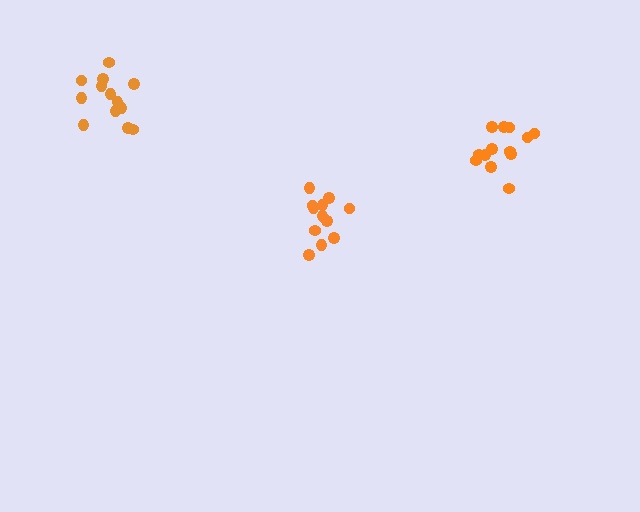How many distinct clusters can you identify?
There are 3 distinct clusters.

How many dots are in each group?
Group 1: 12 dots, Group 2: 13 dots, Group 3: 13 dots (38 total).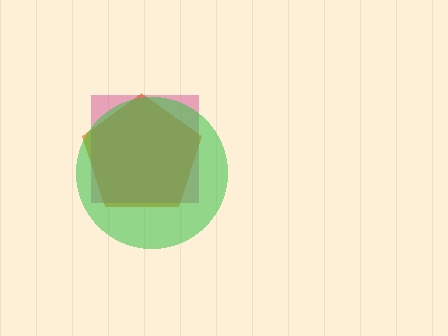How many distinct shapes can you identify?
There are 3 distinct shapes: an orange pentagon, a magenta square, a green circle.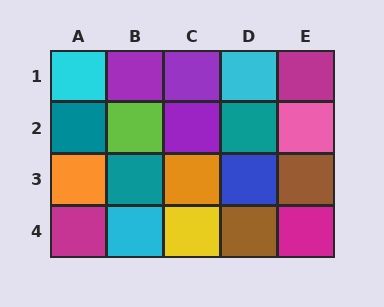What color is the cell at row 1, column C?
Purple.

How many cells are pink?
1 cell is pink.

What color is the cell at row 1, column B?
Purple.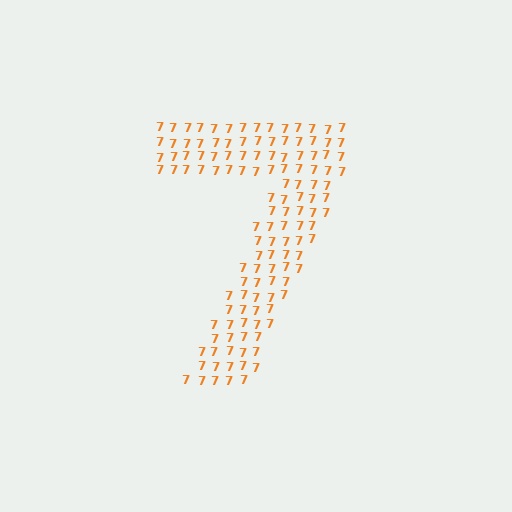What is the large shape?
The large shape is the digit 7.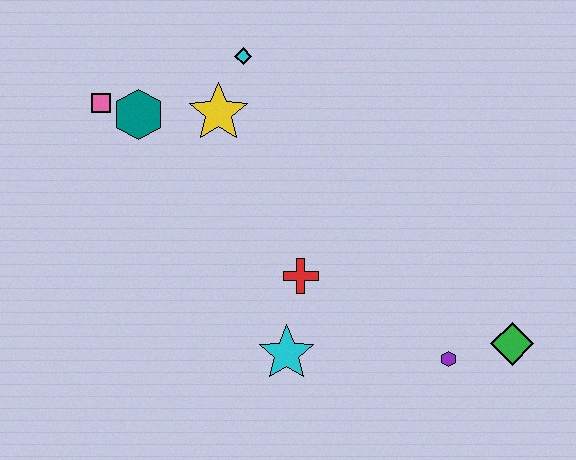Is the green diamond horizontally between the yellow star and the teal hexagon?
No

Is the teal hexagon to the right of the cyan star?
No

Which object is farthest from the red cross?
The pink square is farthest from the red cross.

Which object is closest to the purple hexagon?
The green diamond is closest to the purple hexagon.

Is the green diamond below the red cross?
Yes